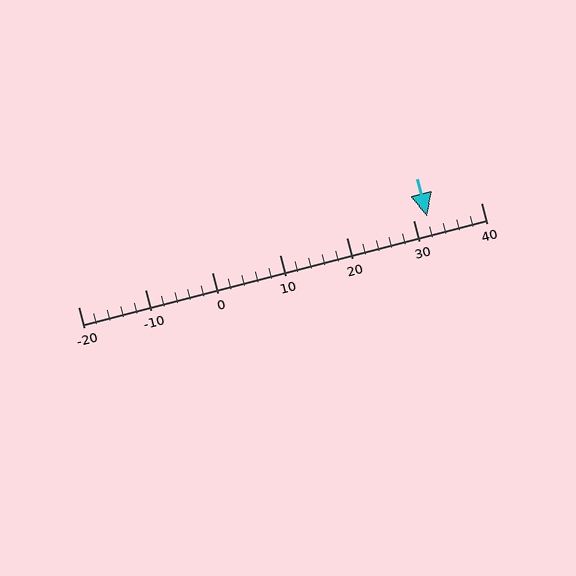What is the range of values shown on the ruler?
The ruler shows values from -20 to 40.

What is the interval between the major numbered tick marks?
The major tick marks are spaced 10 units apart.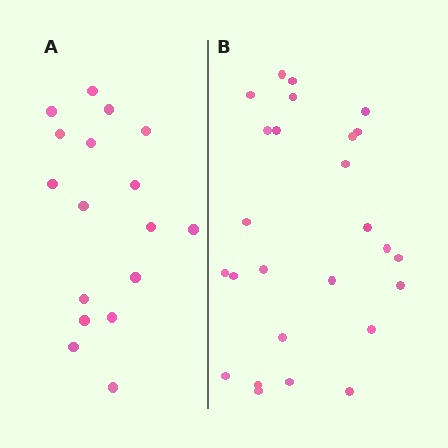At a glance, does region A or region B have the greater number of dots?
Region B (the right region) has more dots.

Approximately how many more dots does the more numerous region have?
Region B has roughly 8 or so more dots than region A.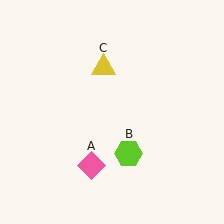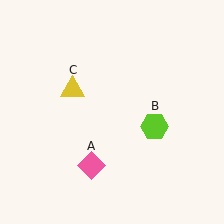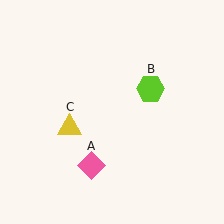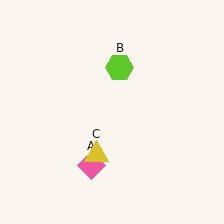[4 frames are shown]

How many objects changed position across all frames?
2 objects changed position: lime hexagon (object B), yellow triangle (object C).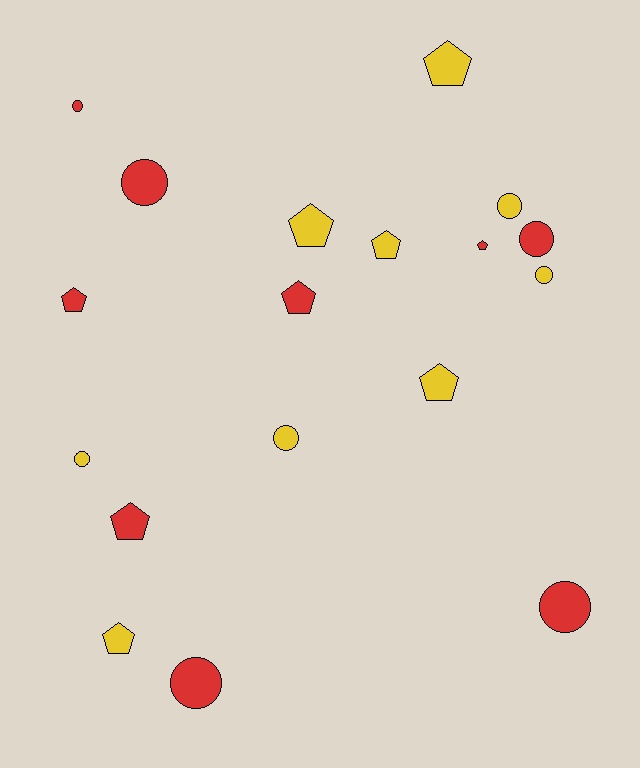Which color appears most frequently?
Yellow, with 9 objects.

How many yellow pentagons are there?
There are 5 yellow pentagons.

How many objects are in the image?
There are 18 objects.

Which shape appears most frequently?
Pentagon, with 9 objects.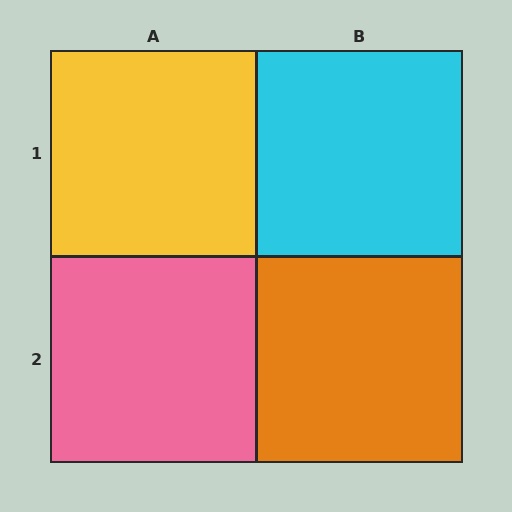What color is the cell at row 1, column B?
Cyan.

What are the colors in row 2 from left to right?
Pink, orange.